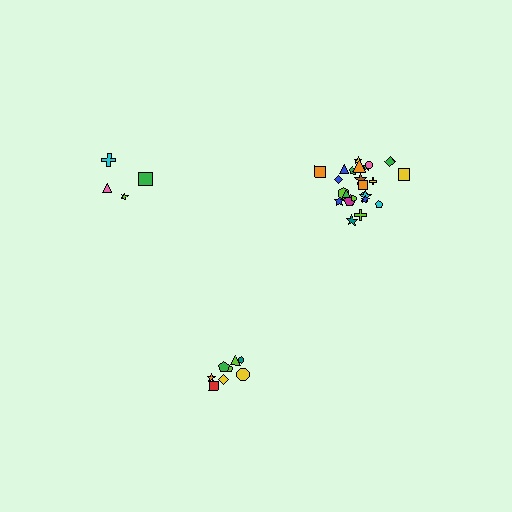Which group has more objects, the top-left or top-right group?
The top-right group.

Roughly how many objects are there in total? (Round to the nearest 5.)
Roughly 35 objects in total.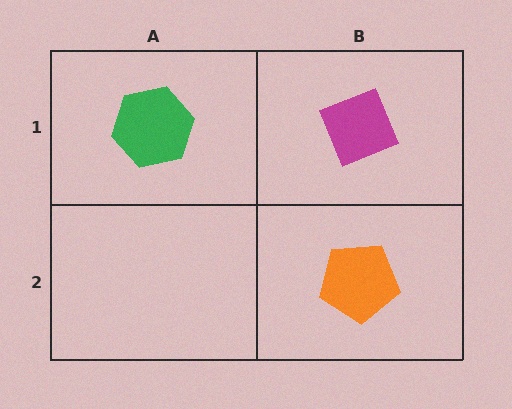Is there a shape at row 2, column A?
No, that cell is empty.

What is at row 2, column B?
An orange pentagon.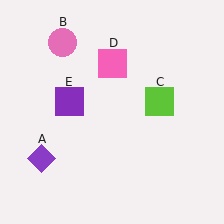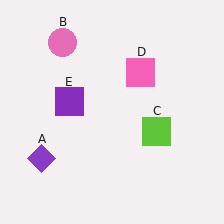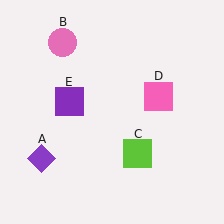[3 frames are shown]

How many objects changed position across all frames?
2 objects changed position: lime square (object C), pink square (object D).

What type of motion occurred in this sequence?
The lime square (object C), pink square (object D) rotated clockwise around the center of the scene.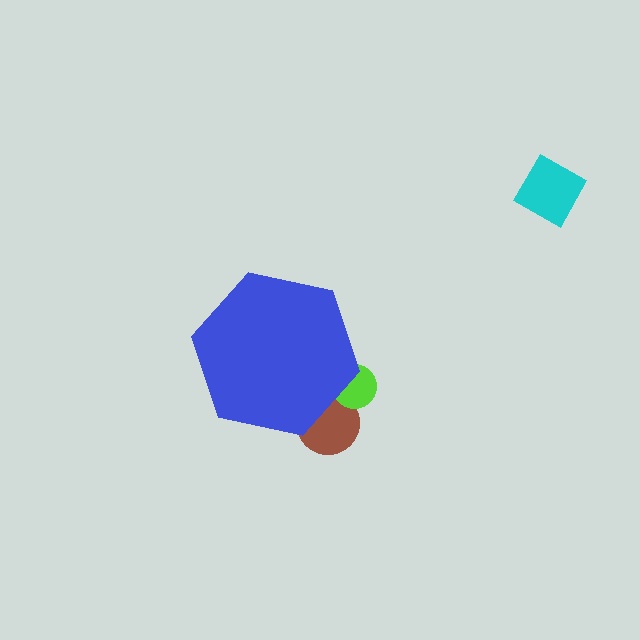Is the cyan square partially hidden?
No, the cyan square is fully visible.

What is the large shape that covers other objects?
A blue hexagon.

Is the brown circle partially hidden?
Yes, the brown circle is partially hidden behind the blue hexagon.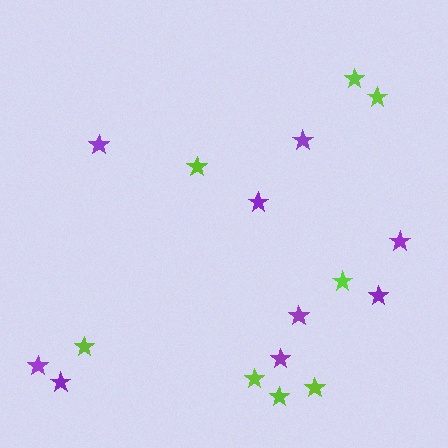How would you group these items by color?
There are 2 groups: one group of lime stars (8) and one group of purple stars (9).